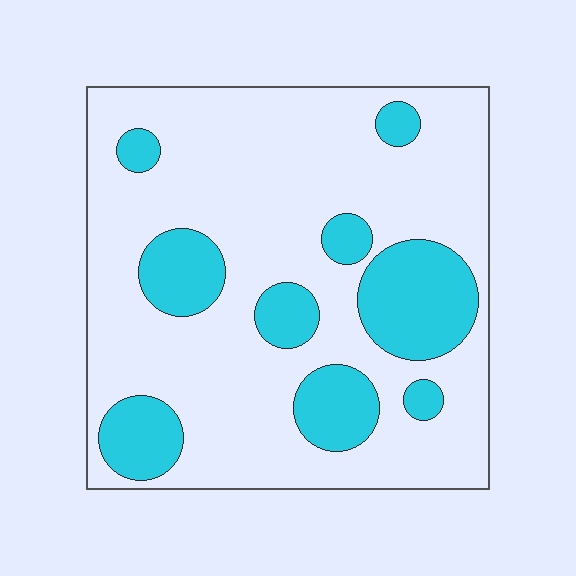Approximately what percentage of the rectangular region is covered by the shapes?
Approximately 25%.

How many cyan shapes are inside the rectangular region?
9.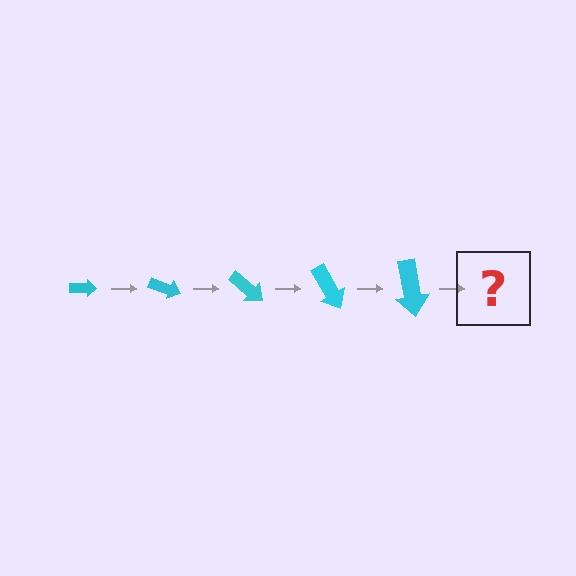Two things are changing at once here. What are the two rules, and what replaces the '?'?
The two rules are that the arrow grows larger each step and it rotates 20 degrees each step. The '?' should be an arrow, larger than the previous one and rotated 100 degrees from the start.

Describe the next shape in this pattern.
It should be an arrow, larger than the previous one and rotated 100 degrees from the start.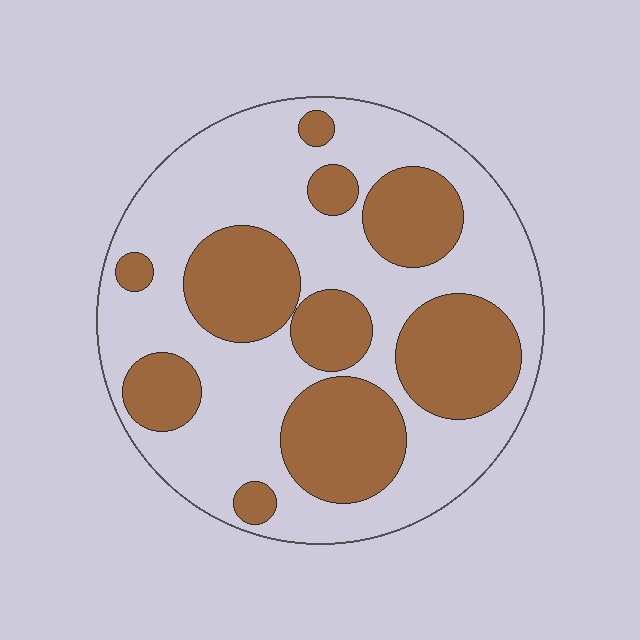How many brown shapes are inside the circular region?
10.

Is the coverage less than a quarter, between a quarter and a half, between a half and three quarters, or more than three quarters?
Between a quarter and a half.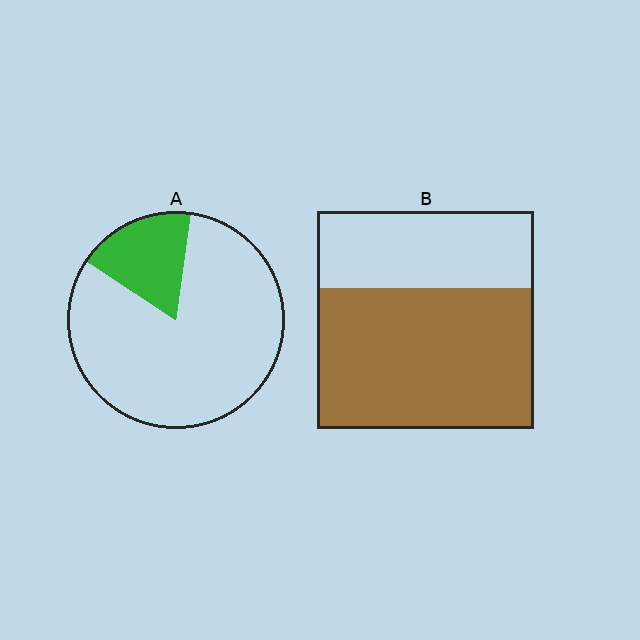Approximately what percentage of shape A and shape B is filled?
A is approximately 20% and B is approximately 65%.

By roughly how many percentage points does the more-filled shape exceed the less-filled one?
By roughly 45 percentage points (B over A).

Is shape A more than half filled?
No.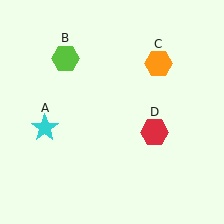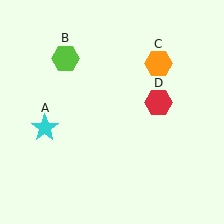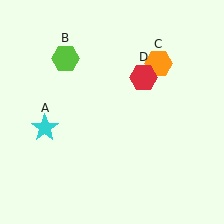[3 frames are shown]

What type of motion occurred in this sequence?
The red hexagon (object D) rotated counterclockwise around the center of the scene.